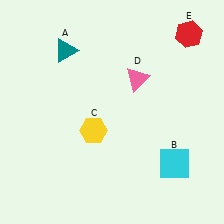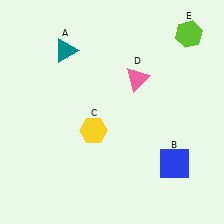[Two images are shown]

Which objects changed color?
B changed from cyan to blue. E changed from red to lime.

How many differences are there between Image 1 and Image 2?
There are 2 differences between the two images.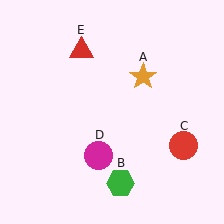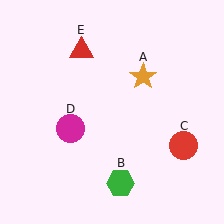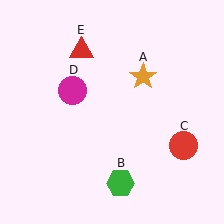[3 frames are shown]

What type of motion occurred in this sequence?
The magenta circle (object D) rotated clockwise around the center of the scene.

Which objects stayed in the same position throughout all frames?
Orange star (object A) and green hexagon (object B) and red circle (object C) and red triangle (object E) remained stationary.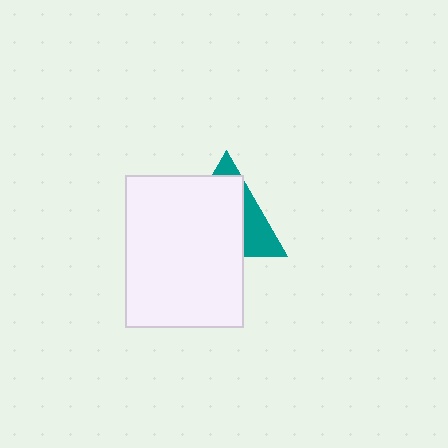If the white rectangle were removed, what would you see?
You would see the complete teal triangle.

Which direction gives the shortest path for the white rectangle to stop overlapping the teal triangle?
Moving toward the lower-left gives the shortest separation.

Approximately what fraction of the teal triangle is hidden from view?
Roughly 68% of the teal triangle is hidden behind the white rectangle.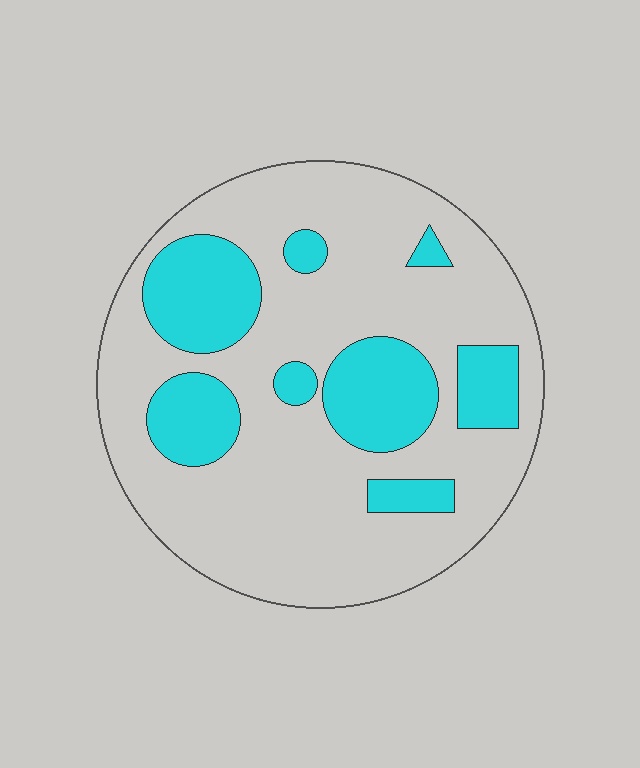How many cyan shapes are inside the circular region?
8.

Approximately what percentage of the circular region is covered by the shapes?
Approximately 25%.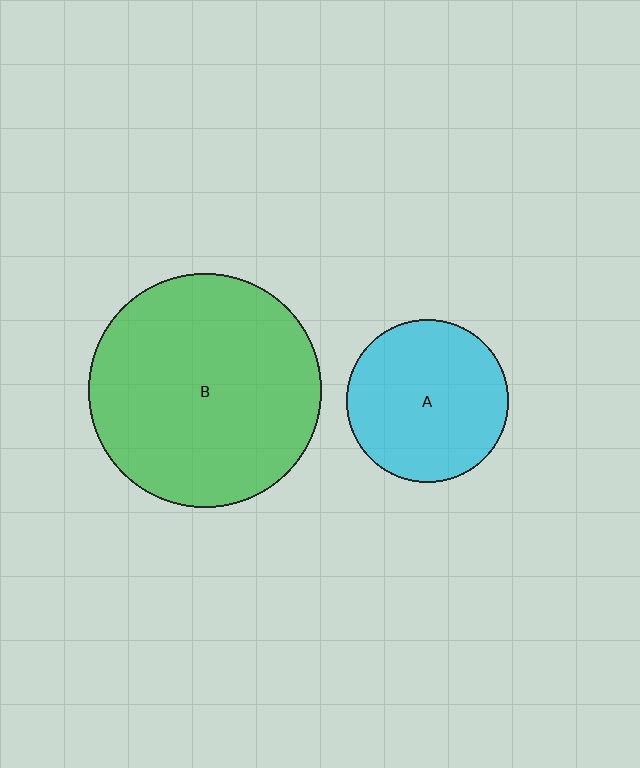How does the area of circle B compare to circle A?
Approximately 2.1 times.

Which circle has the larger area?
Circle B (green).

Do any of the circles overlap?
No, none of the circles overlap.